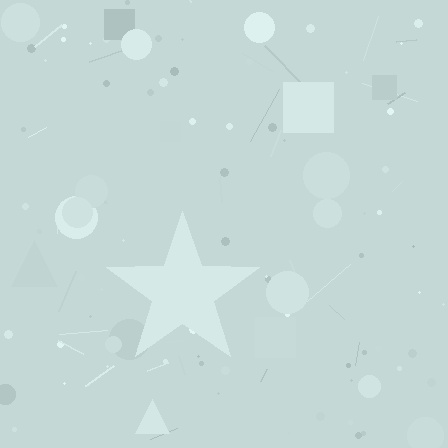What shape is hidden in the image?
A star is hidden in the image.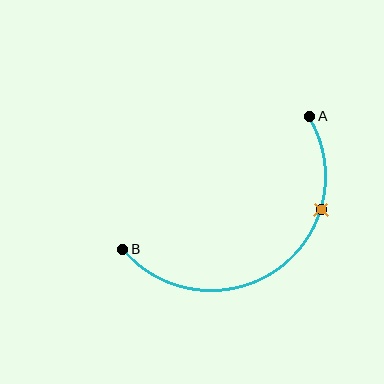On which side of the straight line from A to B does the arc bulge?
The arc bulges below and to the right of the straight line connecting A and B.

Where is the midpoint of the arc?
The arc midpoint is the point on the curve farthest from the straight line joining A and B. It sits below and to the right of that line.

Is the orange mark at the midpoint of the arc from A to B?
No. The orange mark lies on the arc but is closer to endpoint A. The arc midpoint would be at the point on the curve equidistant along the arc from both A and B.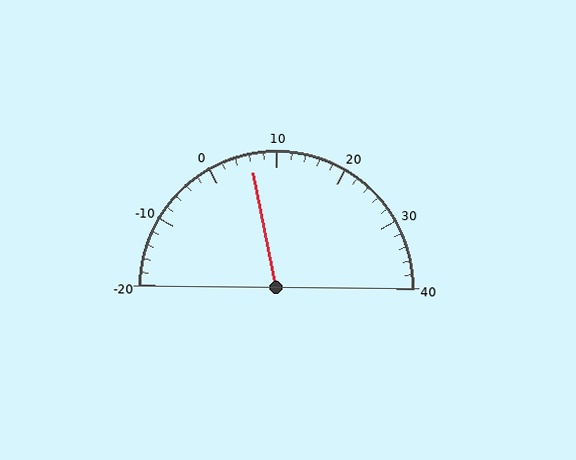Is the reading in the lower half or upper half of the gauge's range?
The reading is in the lower half of the range (-20 to 40).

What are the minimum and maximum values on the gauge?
The gauge ranges from -20 to 40.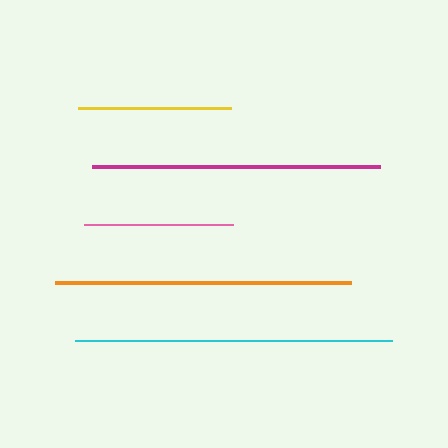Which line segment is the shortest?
The pink line is the shortest at approximately 150 pixels.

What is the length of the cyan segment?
The cyan segment is approximately 317 pixels long.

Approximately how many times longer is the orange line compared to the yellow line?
The orange line is approximately 1.9 times the length of the yellow line.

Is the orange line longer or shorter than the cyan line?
The cyan line is longer than the orange line.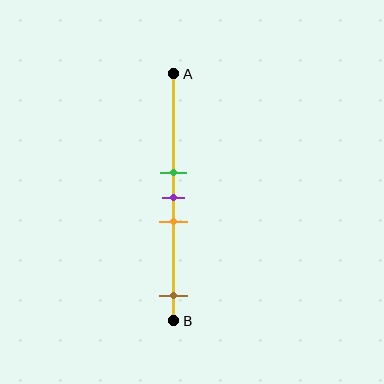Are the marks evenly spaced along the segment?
No, the marks are not evenly spaced.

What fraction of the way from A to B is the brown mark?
The brown mark is approximately 90% (0.9) of the way from A to B.